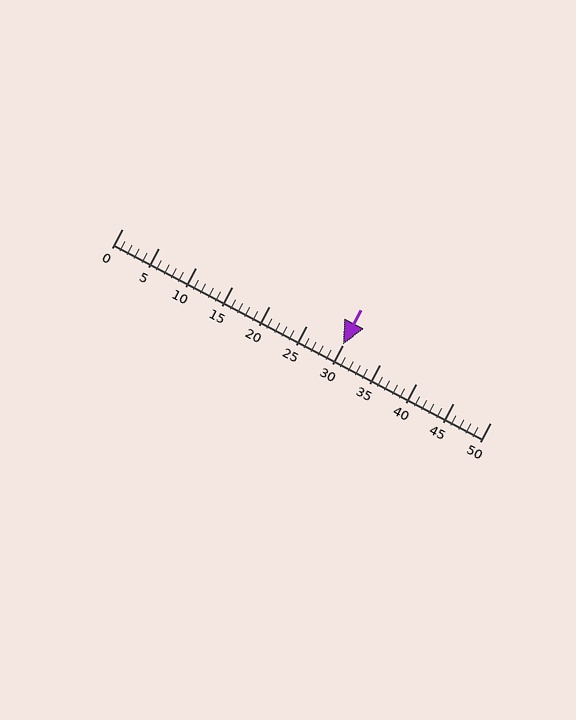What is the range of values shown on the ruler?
The ruler shows values from 0 to 50.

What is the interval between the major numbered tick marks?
The major tick marks are spaced 5 units apart.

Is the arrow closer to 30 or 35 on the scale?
The arrow is closer to 30.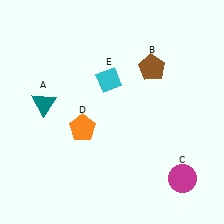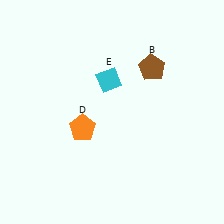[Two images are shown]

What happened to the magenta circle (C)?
The magenta circle (C) was removed in Image 2. It was in the bottom-right area of Image 1.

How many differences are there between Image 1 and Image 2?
There are 2 differences between the two images.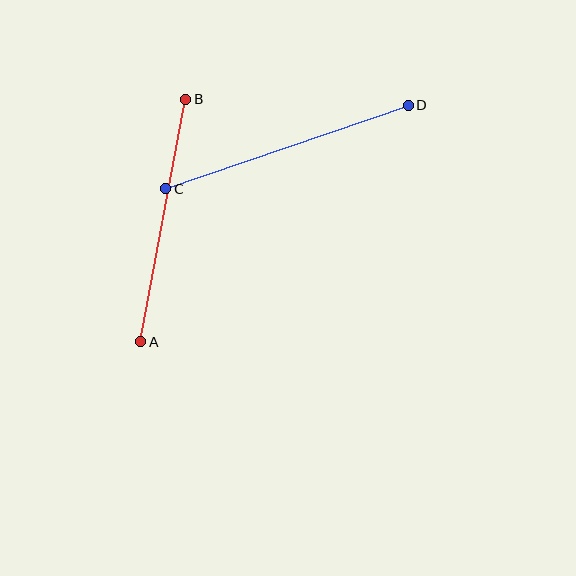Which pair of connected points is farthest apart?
Points C and D are farthest apart.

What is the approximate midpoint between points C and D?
The midpoint is at approximately (287, 147) pixels.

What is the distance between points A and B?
The distance is approximately 247 pixels.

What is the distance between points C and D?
The distance is approximately 257 pixels.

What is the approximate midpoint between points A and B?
The midpoint is at approximately (163, 220) pixels.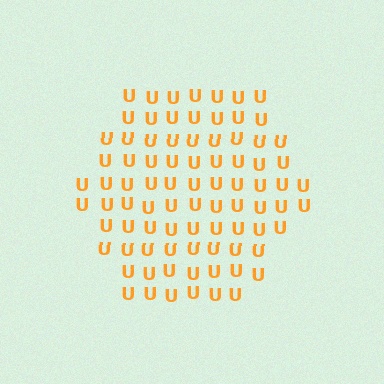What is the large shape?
The large shape is a hexagon.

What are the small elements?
The small elements are letter U's.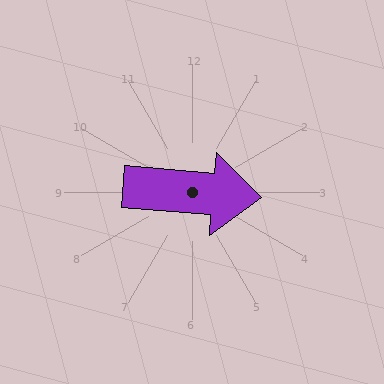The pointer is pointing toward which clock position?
Roughly 3 o'clock.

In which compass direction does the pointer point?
East.